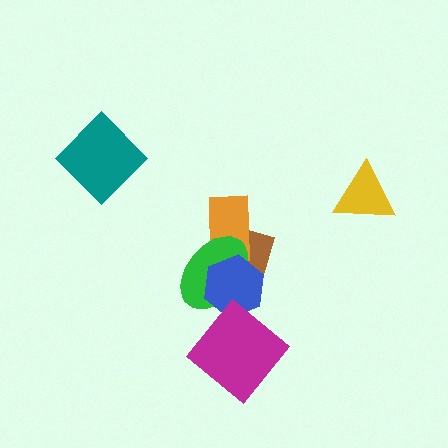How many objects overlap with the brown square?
3 objects overlap with the brown square.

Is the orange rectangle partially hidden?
Yes, it is partially covered by another shape.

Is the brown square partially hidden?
Yes, it is partially covered by another shape.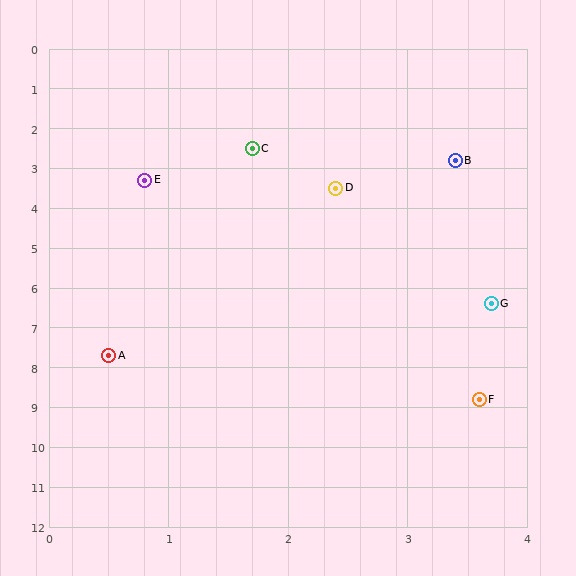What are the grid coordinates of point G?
Point G is at approximately (3.7, 6.4).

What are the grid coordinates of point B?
Point B is at approximately (3.4, 2.8).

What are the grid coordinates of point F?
Point F is at approximately (3.6, 8.8).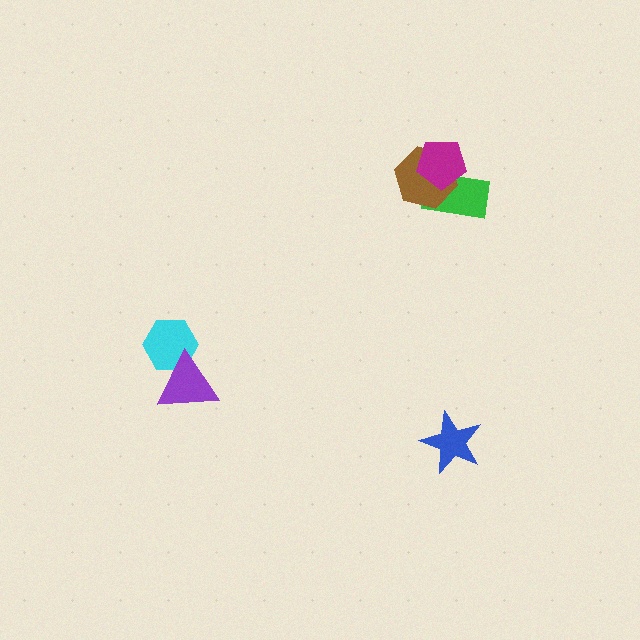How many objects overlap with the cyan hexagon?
1 object overlaps with the cyan hexagon.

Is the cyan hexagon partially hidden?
Yes, it is partially covered by another shape.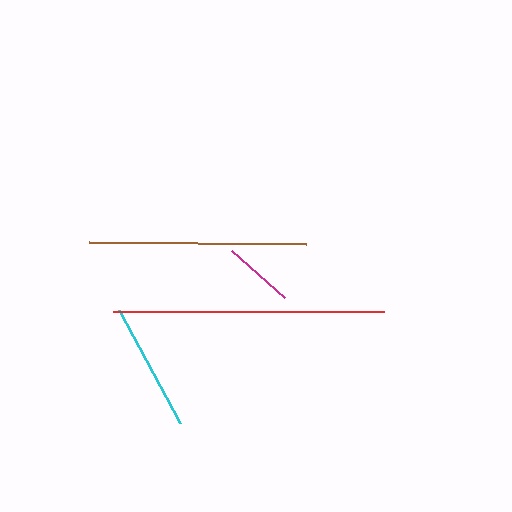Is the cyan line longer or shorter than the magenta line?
The cyan line is longer than the magenta line.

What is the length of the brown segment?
The brown segment is approximately 217 pixels long.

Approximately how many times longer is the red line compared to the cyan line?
The red line is approximately 2.1 times the length of the cyan line.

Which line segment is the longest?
The red line is the longest at approximately 271 pixels.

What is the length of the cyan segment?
The cyan segment is approximately 128 pixels long.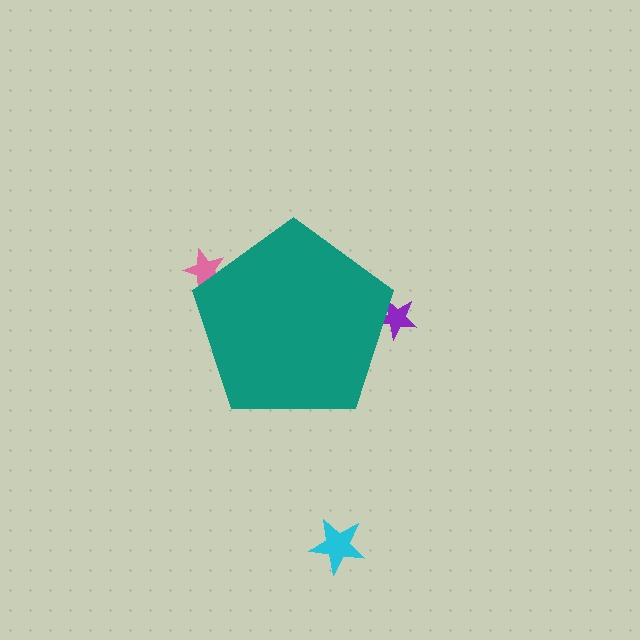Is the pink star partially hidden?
Yes, the pink star is partially hidden behind the teal pentagon.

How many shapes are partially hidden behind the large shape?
2 shapes are partially hidden.